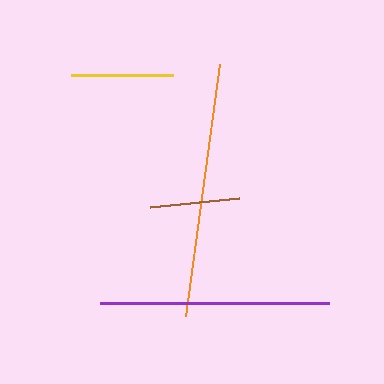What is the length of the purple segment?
The purple segment is approximately 229 pixels long.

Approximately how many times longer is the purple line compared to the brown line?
The purple line is approximately 2.6 times the length of the brown line.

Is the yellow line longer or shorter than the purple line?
The purple line is longer than the yellow line.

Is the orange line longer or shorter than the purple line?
The orange line is longer than the purple line.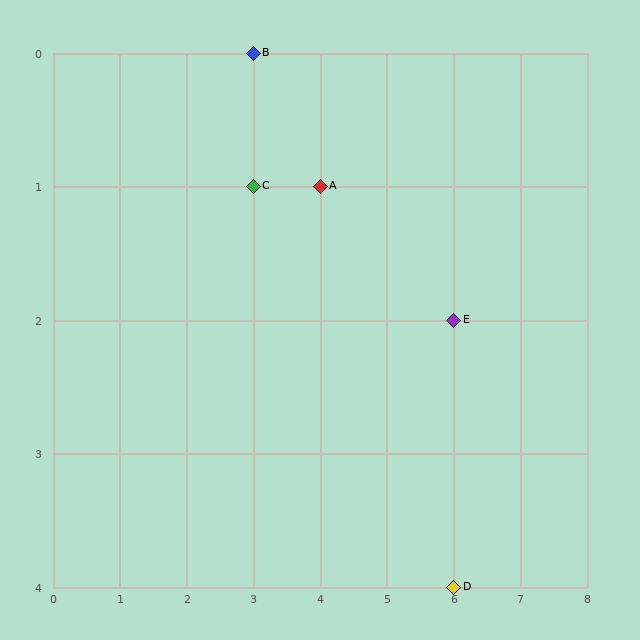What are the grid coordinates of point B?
Point B is at grid coordinates (3, 0).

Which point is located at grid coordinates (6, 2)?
Point E is at (6, 2).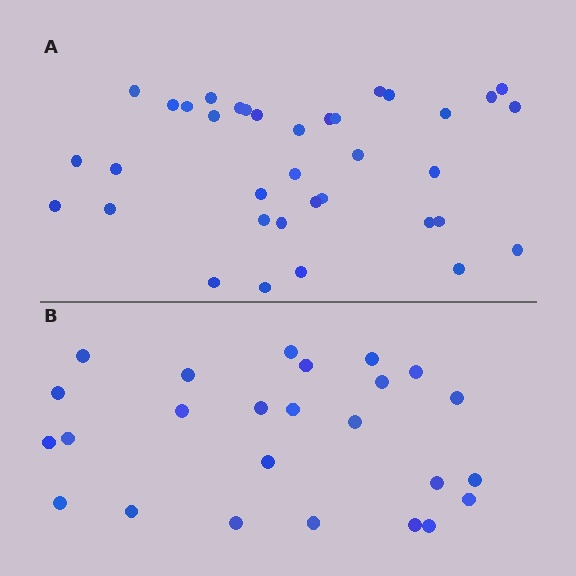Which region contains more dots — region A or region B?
Region A (the top region) has more dots.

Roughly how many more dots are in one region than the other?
Region A has roughly 12 or so more dots than region B.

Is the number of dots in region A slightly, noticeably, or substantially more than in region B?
Region A has noticeably more, but not dramatically so. The ratio is roughly 1.4 to 1.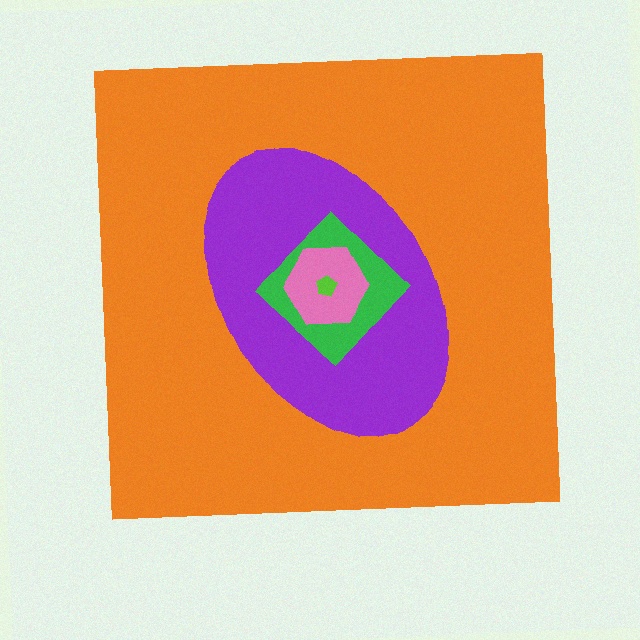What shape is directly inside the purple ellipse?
The green diamond.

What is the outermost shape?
The orange square.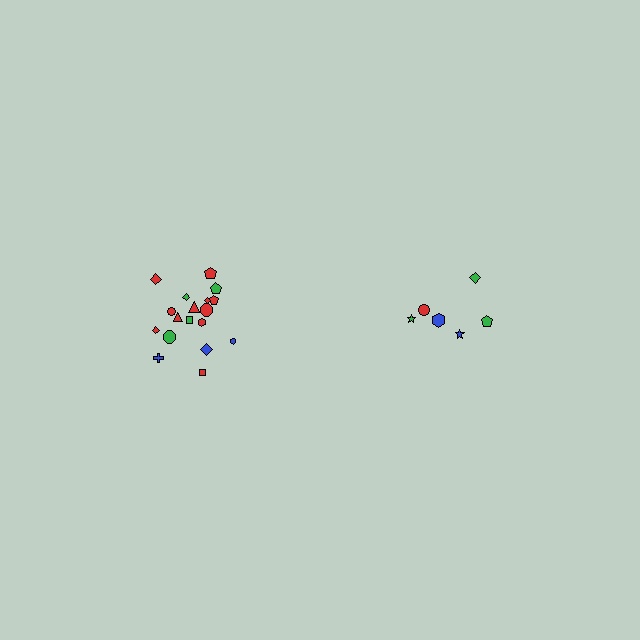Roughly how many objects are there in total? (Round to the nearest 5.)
Roughly 25 objects in total.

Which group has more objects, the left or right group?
The left group.